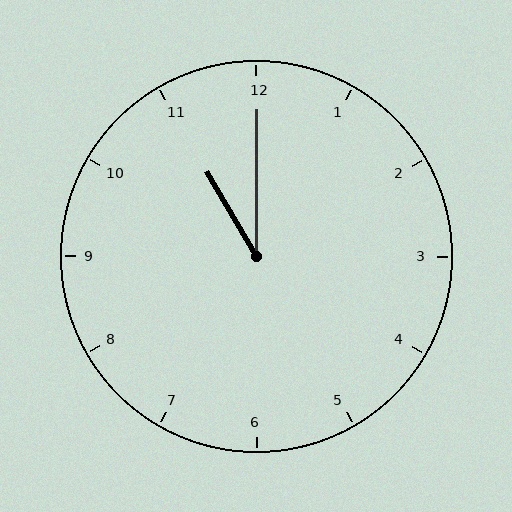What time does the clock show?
11:00.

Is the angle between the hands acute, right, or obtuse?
It is acute.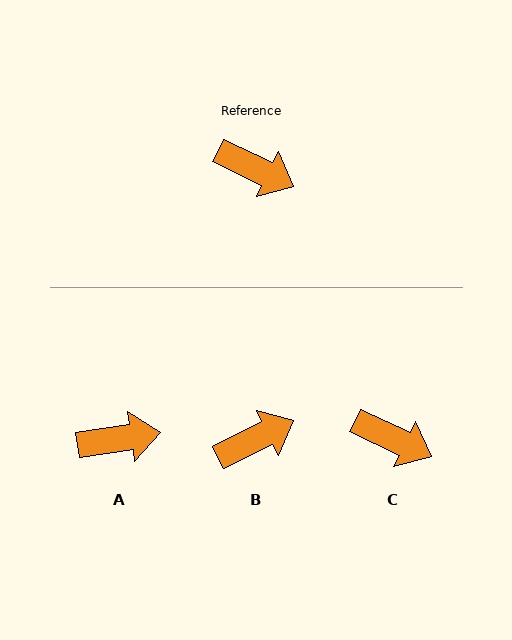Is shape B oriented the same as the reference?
No, it is off by about 52 degrees.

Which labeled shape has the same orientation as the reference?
C.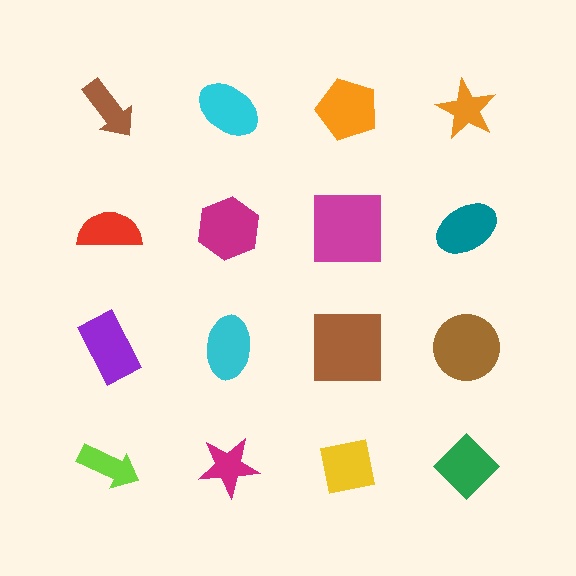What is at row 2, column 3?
A magenta square.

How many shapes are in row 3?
4 shapes.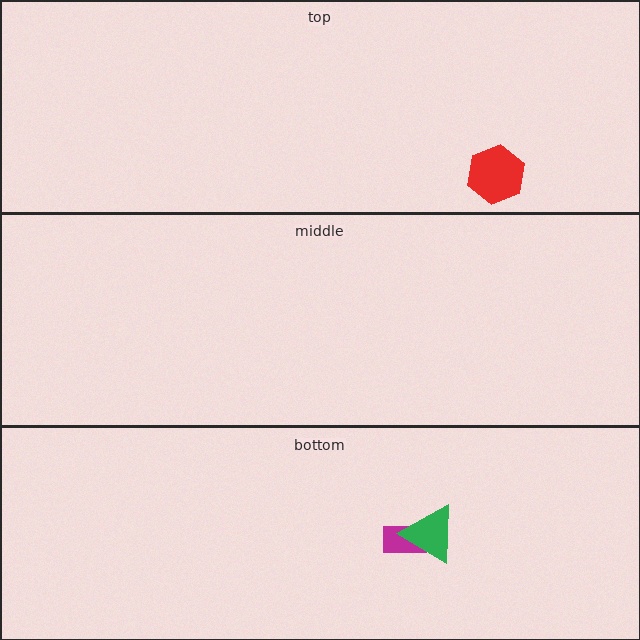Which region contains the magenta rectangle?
The bottom region.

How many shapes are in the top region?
1.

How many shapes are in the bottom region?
2.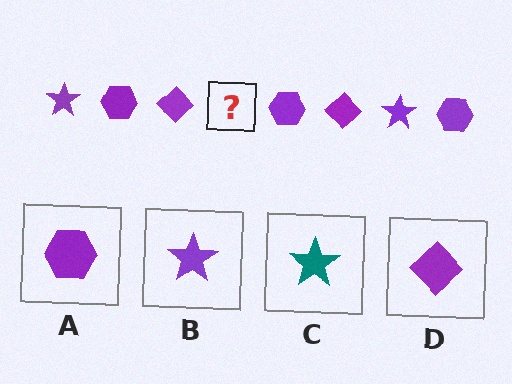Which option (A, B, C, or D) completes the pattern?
B.